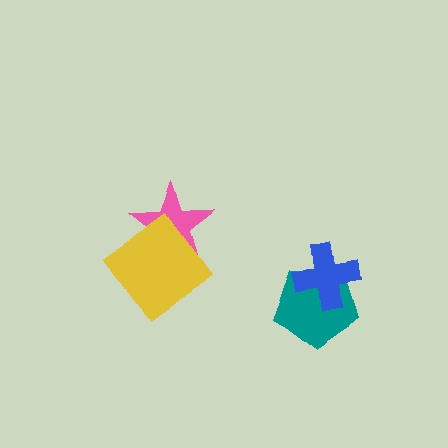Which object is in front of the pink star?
The yellow diamond is in front of the pink star.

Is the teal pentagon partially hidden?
Yes, it is partially covered by another shape.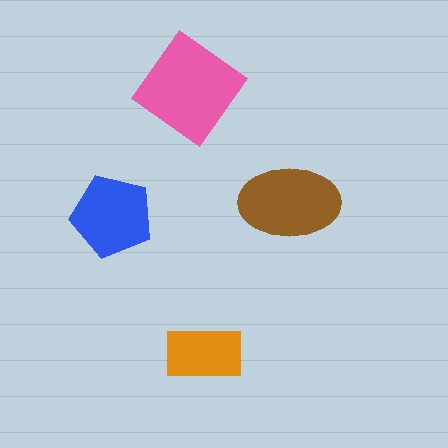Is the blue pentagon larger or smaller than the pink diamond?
Smaller.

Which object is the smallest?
The orange rectangle.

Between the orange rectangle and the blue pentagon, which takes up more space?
The blue pentagon.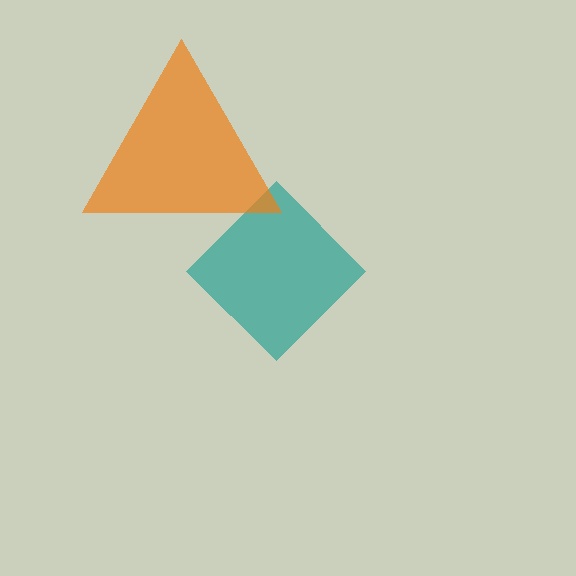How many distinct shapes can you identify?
There are 2 distinct shapes: a teal diamond, an orange triangle.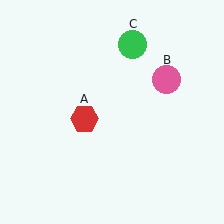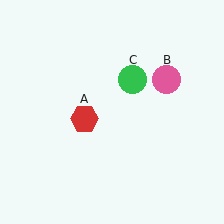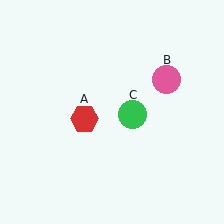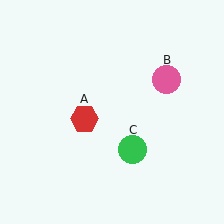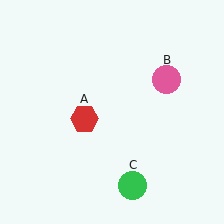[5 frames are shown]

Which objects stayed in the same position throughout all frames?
Red hexagon (object A) and pink circle (object B) remained stationary.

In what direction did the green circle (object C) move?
The green circle (object C) moved down.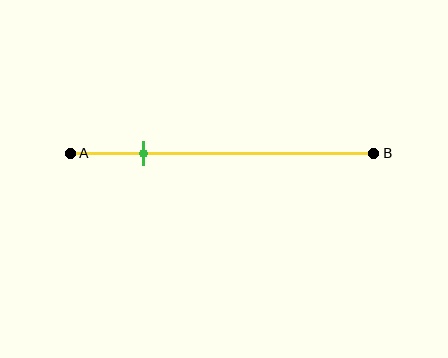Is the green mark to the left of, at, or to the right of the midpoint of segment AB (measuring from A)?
The green mark is to the left of the midpoint of segment AB.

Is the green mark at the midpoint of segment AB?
No, the mark is at about 25% from A, not at the 50% midpoint.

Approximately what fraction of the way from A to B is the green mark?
The green mark is approximately 25% of the way from A to B.